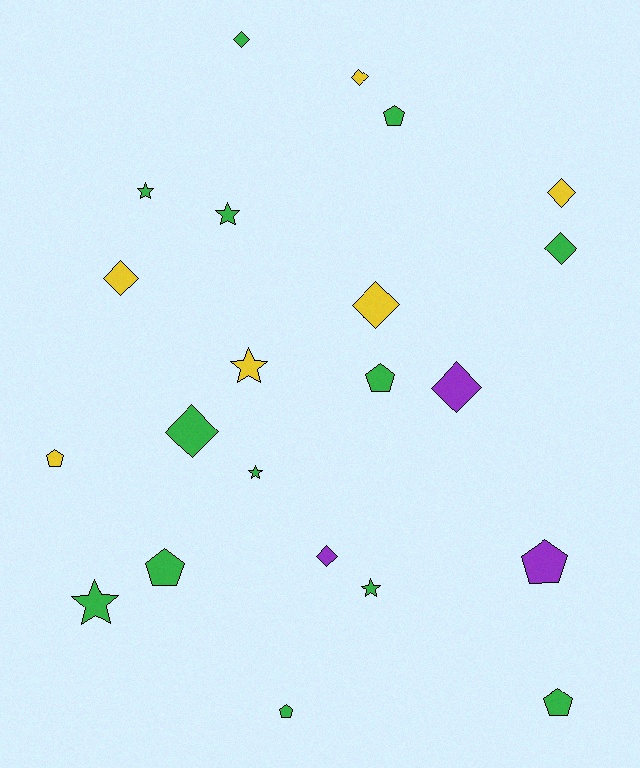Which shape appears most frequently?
Diamond, with 9 objects.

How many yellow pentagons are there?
There is 1 yellow pentagon.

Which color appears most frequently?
Green, with 13 objects.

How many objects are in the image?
There are 22 objects.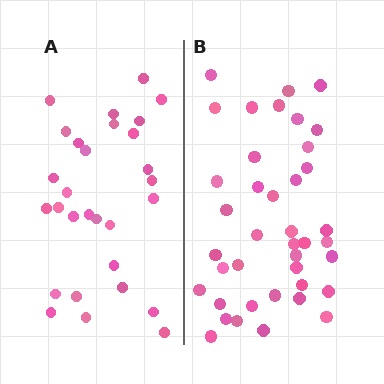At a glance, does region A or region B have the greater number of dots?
Region B (the right region) has more dots.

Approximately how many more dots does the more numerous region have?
Region B has roughly 12 or so more dots than region A.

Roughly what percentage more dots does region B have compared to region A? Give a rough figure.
About 40% more.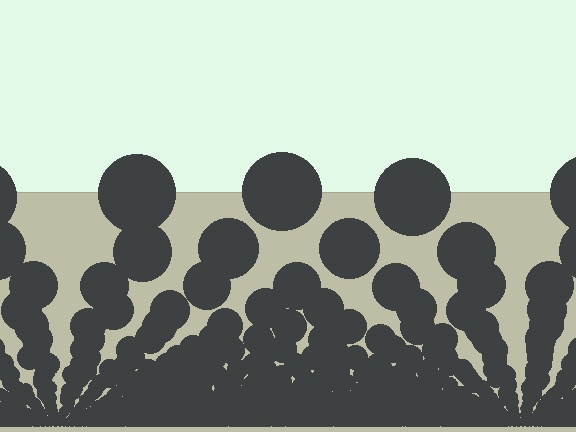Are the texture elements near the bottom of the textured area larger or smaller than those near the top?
Smaller. The gradient is inverted — elements near the bottom are smaller and denser.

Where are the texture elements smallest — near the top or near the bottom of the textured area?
Near the bottom.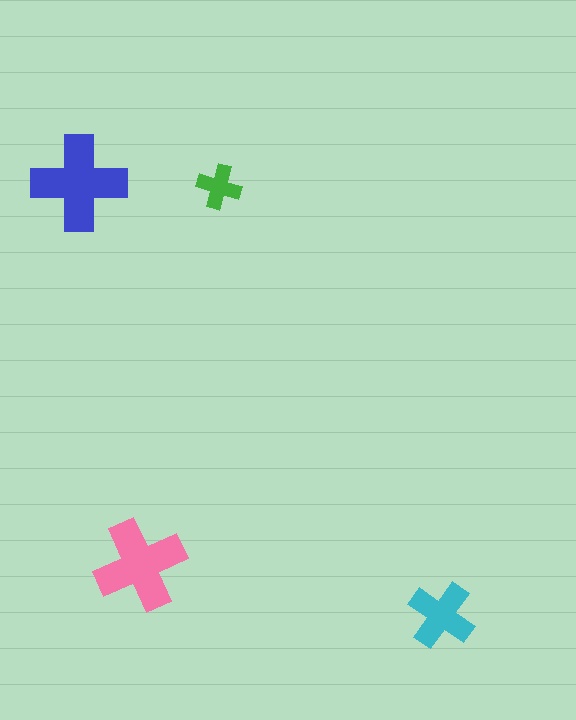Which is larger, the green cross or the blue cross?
The blue one.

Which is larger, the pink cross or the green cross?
The pink one.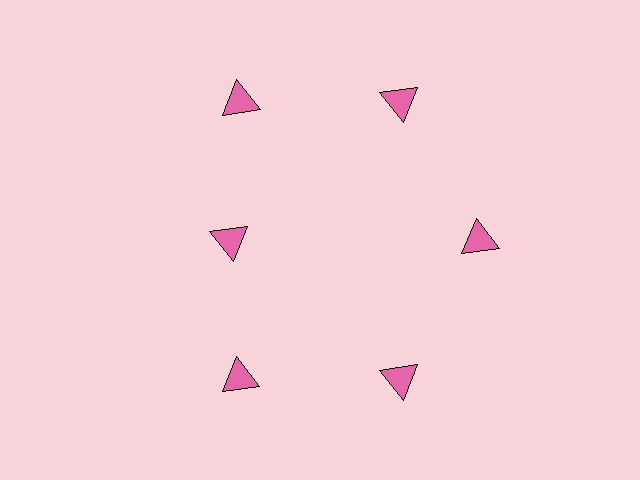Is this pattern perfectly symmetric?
No. The 6 pink triangles are arranged in a ring, but one element near the 9 o'clock position is pulled inward toward the center, breaking the 6-fold rotational symmetry.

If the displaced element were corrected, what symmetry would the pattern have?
It would have 6-fold rotational symmetry — the pattern would map onto itself every 60 degrees.